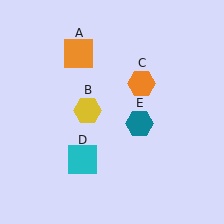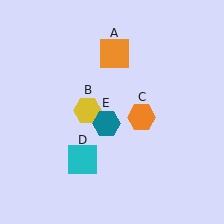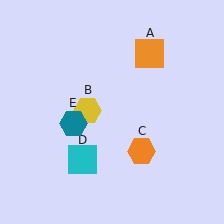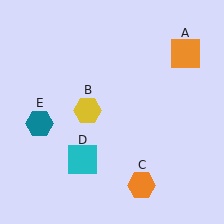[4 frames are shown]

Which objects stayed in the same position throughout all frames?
Yellow hexagon (object B) and cyan square (object D) remained stationary.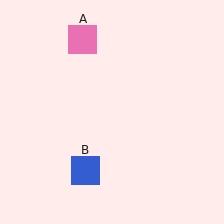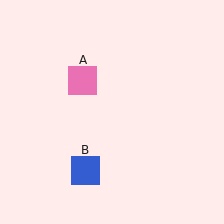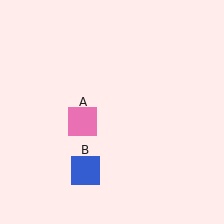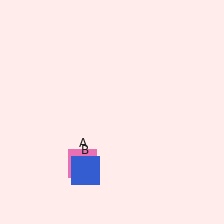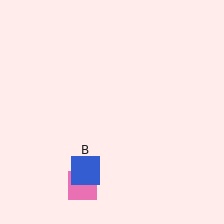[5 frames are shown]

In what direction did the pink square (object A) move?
The pink square (object A) moved down.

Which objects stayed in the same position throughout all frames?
Blue square (object B) remained stationary.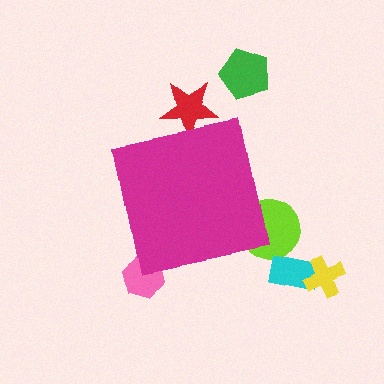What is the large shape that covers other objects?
A magenta square.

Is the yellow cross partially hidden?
No, the yellow cross is fully visible.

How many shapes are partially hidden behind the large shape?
3 shapes are partially hidden.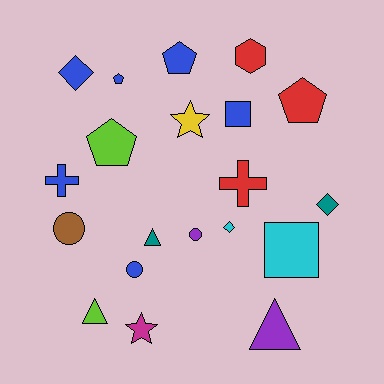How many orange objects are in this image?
There are no orange objects.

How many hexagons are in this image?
There is 1 hexagon.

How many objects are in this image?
There are 20 objects.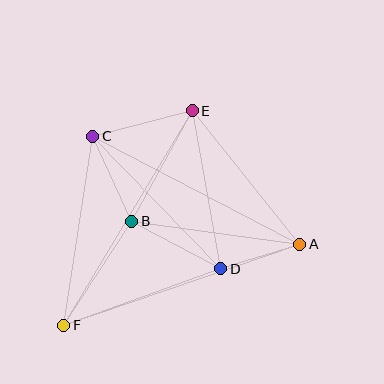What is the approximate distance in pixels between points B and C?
The distance between B and C is approximately 93 pixels.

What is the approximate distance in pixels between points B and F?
The distance between B and F is approximately 124 pixels.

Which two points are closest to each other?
Points A and D are closest to each other.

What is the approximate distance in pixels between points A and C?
The distance between A and C is approximately 233 pixels.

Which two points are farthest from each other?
Points E and F are farthest from each other.